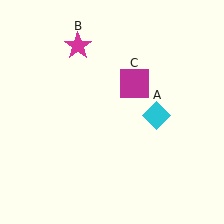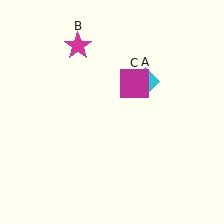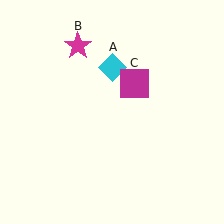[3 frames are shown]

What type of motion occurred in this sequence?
The cyan diamond (object A) rotated counterclockwise around the center of the scene.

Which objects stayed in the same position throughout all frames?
Magenta star (object B) and magenta square (object C) remained stationary.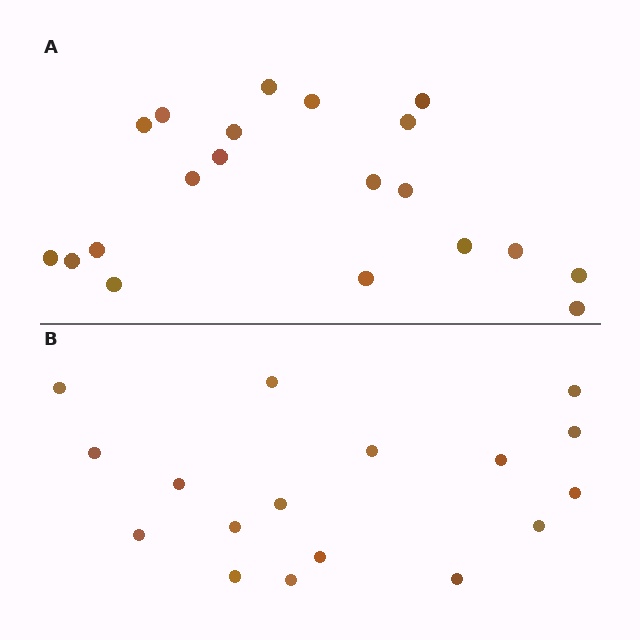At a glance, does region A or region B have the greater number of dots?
Region A (the top region) has more dots.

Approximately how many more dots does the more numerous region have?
Region A has just a few more — roughly 2 or 3 more dots than region B.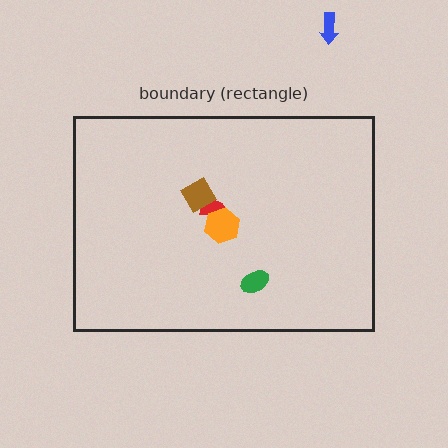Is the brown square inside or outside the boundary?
Inside.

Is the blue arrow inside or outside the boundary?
Outside.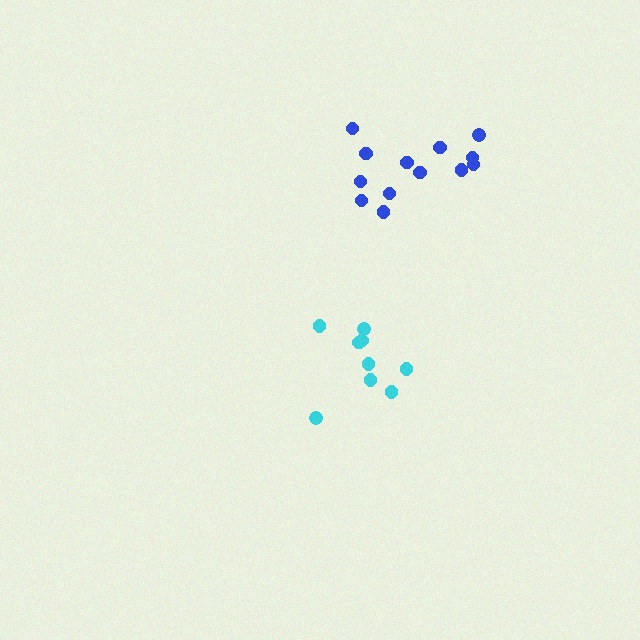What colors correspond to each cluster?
The clusters are colored: cyan, blue.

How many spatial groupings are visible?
There are 2 spatial groupings.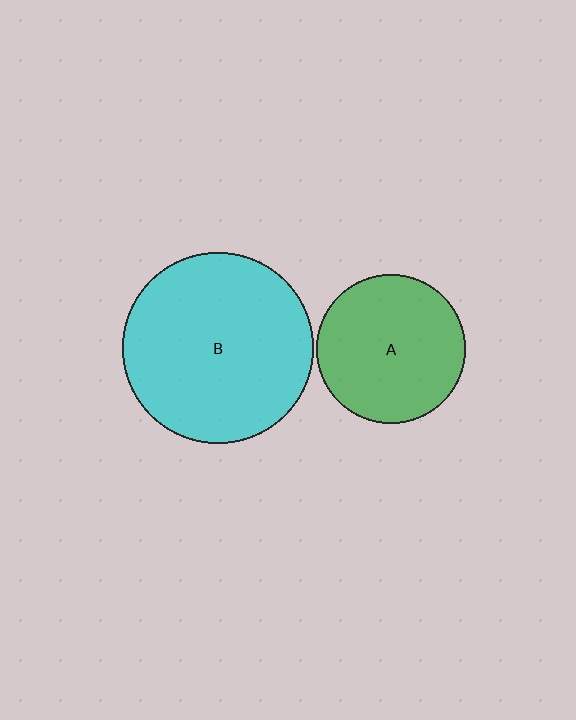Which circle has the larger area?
Circle B (cyan).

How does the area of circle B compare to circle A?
Approximately 1.7 times.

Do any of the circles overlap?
No, none of the circles overlap.